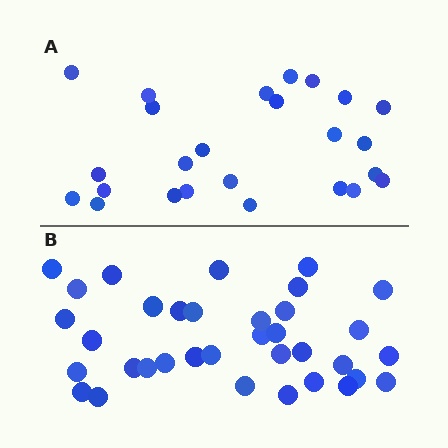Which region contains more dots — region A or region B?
Region B (the bottom region) has more dots.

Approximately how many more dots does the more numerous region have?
Region B has roughly 10 or so more dots than region A.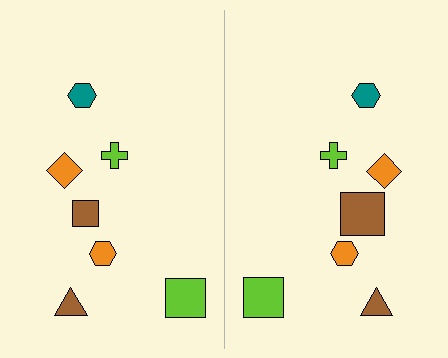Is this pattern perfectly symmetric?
No, the pattern is not perfectly symmetric. The brown square on the right side has a different size than its mirror counterpart.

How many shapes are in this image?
There are 14 shapes in this image.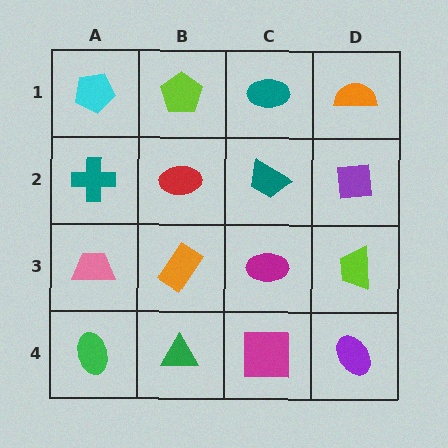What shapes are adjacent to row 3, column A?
A teal cross (row 2, column A), a green ellipse (row 4, column A), an orange rectangle (row 3, column B).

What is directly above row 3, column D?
A purple square.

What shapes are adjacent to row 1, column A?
A teal cross (row 2, column A), a lime pentagon (row 1, column B).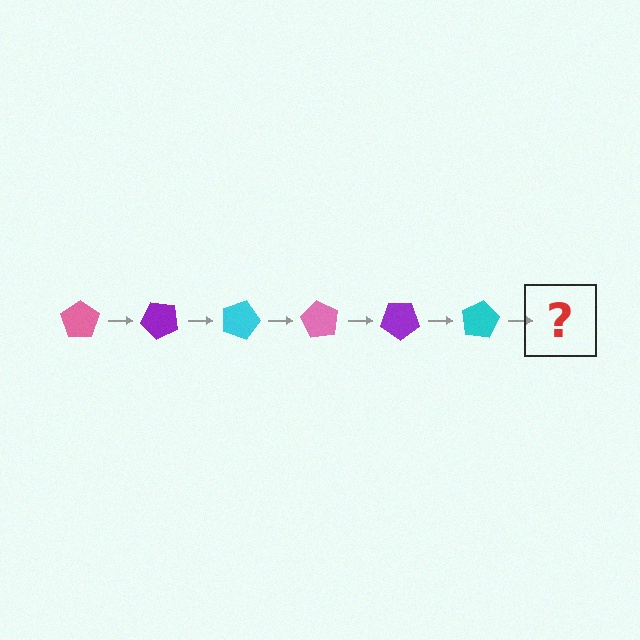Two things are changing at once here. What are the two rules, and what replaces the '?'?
The two rules are that it rotates 45 degrees each step and the color cycles through pink, purple, and cyan. The '?' should be a pink pentagon, rotated 270 degrees from the start.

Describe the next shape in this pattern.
It should be a pink pentagon, rotated 270 degrees from the start.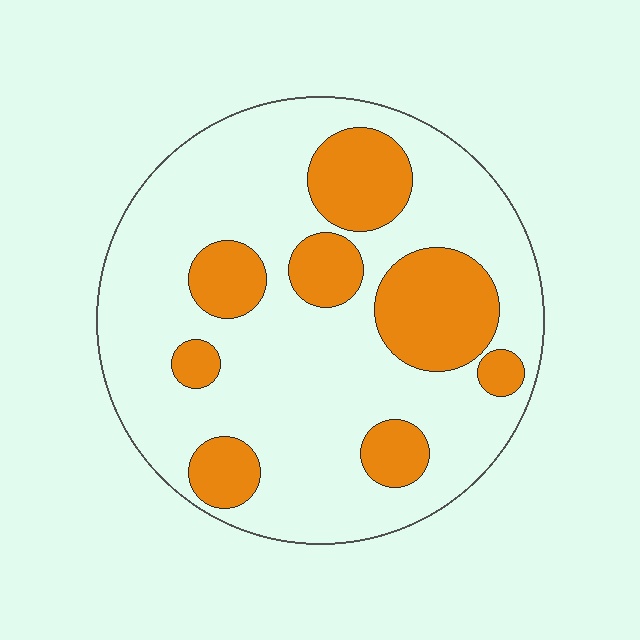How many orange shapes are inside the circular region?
8.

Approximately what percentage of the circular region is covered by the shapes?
Approximately 25%.